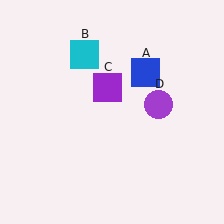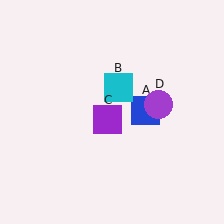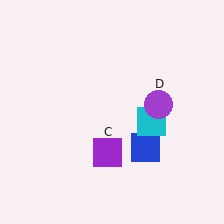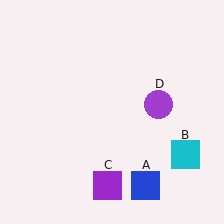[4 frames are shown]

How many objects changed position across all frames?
3 objects changed position: blue square (object A), cyan square (object B), purple square (object C).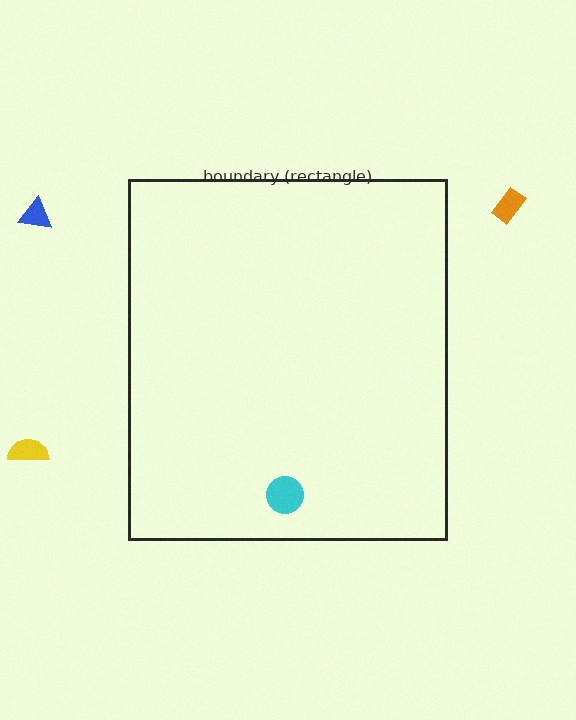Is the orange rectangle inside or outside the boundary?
Outside.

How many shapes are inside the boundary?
1 inside, 3 outside.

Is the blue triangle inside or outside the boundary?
Outside.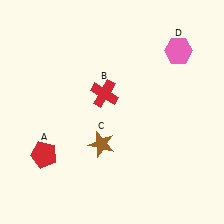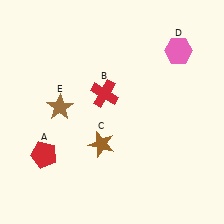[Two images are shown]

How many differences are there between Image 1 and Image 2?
There is 1 difference between the two images.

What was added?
A brown star (E) was added in Image 2.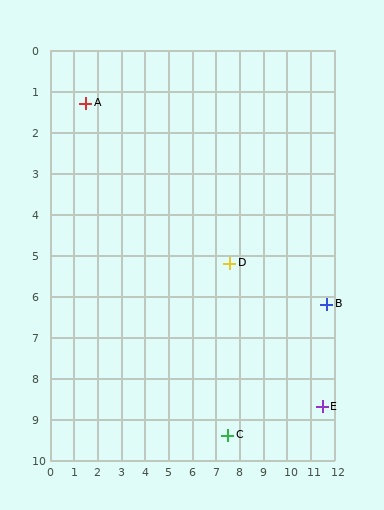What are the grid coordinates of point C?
Point C is at approximately (7.5, 9.4).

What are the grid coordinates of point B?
Point B is at approximately (11.7, 6.2).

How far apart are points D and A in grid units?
Points D and A are about 7.2 grid units apart.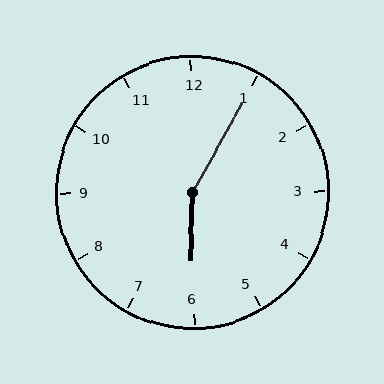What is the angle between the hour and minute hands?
Approximately 152 degrees.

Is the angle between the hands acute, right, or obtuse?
It is obtuse.